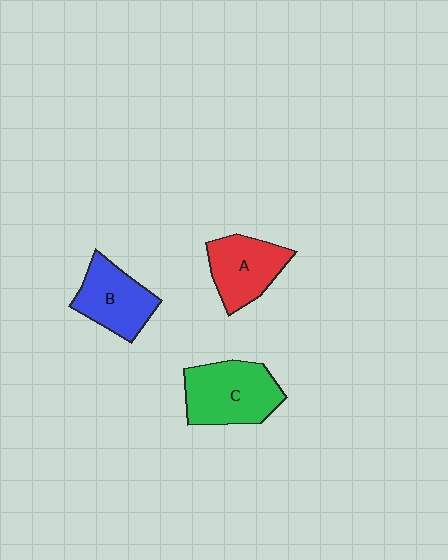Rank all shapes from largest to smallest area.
From largest to smallest: C (green), B (blue), A (red).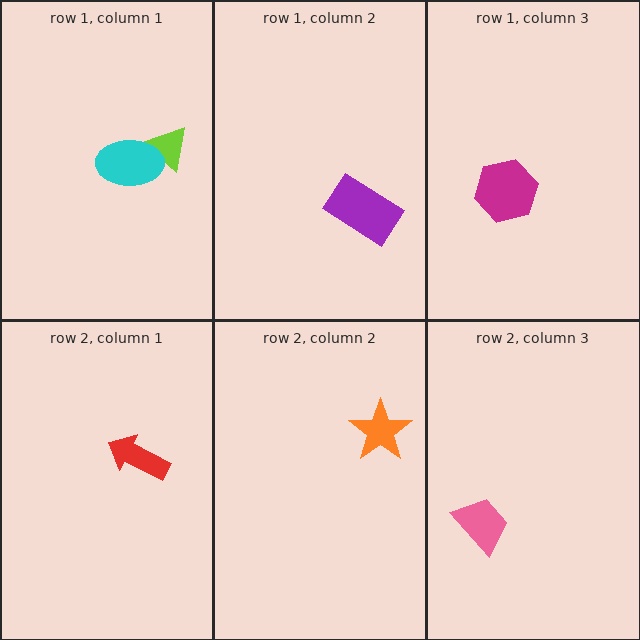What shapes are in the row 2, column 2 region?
The orange star.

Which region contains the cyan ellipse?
The row 1, column 1 region.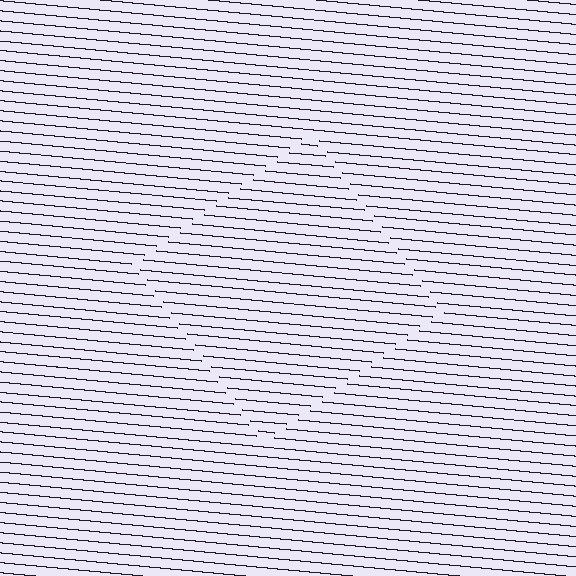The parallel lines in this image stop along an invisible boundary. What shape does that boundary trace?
An illusory square. The interior of the shape contains the same grating, shifted by half a period — the contour is defined by the phase discontinuity where line-ends from the inner and outer gratings abut.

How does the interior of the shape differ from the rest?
The interior of the shape contains the same grating, shifted by half a period — the contour is defined by the phase discontinuity where line-ends from the inner and outer gratings abut.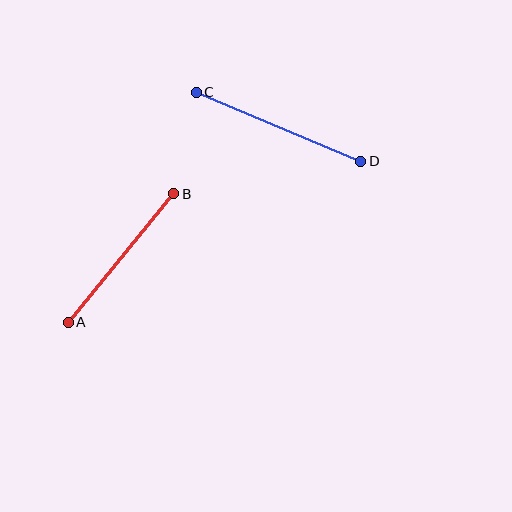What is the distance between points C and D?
The distance is approximately 178 pixels.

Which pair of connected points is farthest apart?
Points C and D are farthest apart.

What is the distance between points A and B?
The distance is approximately 166 pixels.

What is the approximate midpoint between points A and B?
The midpoint is at approximately (121, 258) pixels.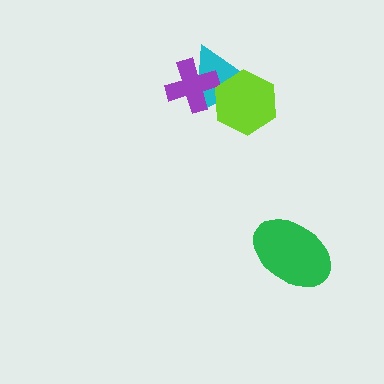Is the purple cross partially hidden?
No, no other shape covers it.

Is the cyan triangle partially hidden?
Yes, it is partially covered by another shape.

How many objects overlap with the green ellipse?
0 objects overlap with the green ellipse.